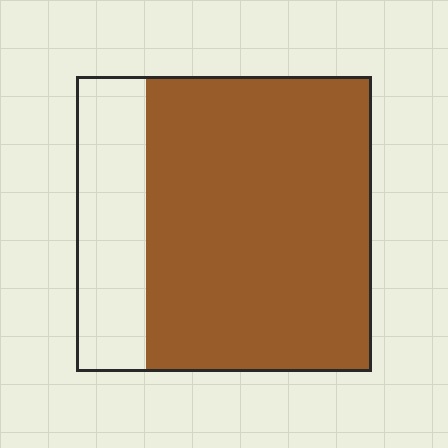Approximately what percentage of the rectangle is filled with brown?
Approximately 75%.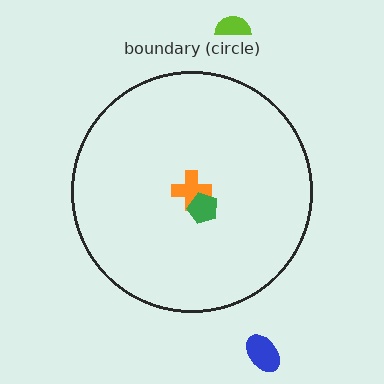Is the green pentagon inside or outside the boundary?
Inside.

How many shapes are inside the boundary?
2 inside, 2 outside.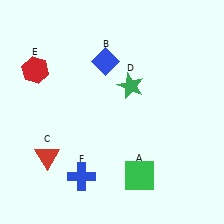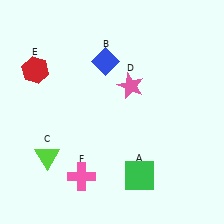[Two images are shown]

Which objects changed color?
C changed from red to lime. D changed from green to pink. F changed from blue to pink.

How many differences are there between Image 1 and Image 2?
There are 3 differences between the two images.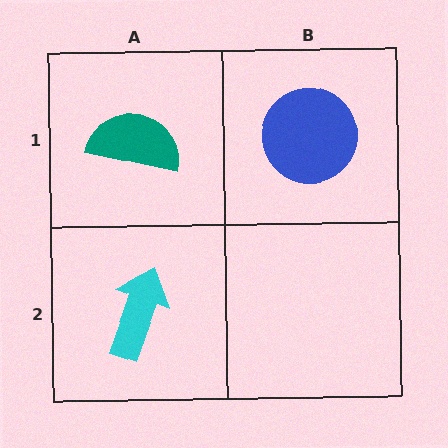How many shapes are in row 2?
1 shape.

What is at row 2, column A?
A cyan arrow.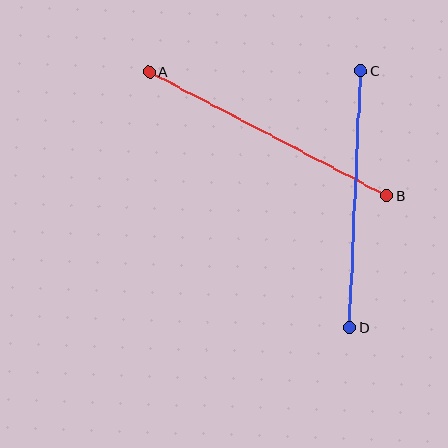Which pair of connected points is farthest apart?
Points A and B are farthest apart.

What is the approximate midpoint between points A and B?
The midpoint is at approximately (268, 134) pixels.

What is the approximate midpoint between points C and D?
The midpoint is at approximately (355, 199) pixels.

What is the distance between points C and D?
The distance is approximately 257 pixels.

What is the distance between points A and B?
The distance is approximately 268 pixels.